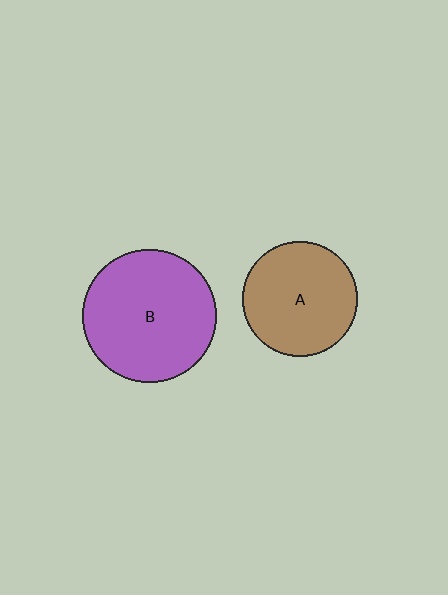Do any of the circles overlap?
No, none of the circles overlap.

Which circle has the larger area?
Circle B (purple).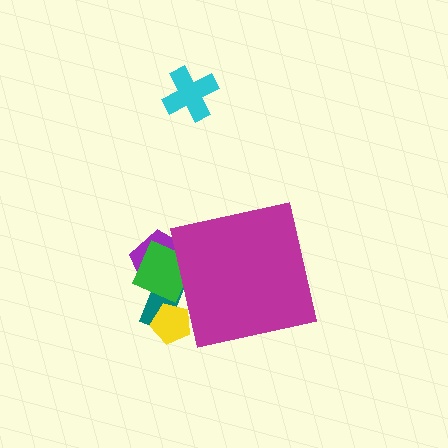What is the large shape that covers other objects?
A magenta square.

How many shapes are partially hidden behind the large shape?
4 shapes are partially hidden.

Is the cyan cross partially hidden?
No, the cyan cross is fully visible.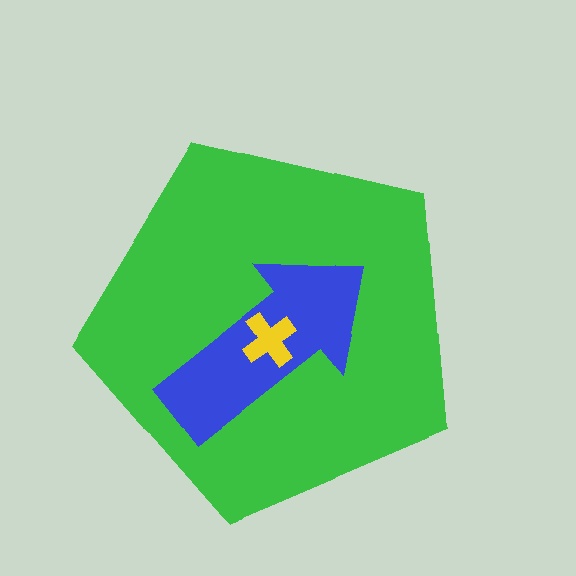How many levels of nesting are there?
3.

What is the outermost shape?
The green pentagon.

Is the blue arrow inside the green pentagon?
Yes.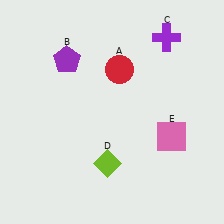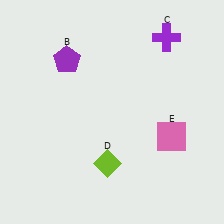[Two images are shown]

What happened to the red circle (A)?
The red circle (A) was removed in Image 2. It was in the top-right area of Image 1.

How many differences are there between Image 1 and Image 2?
There is 1 difference between the two images.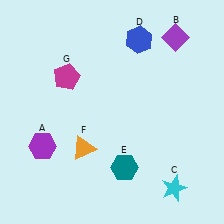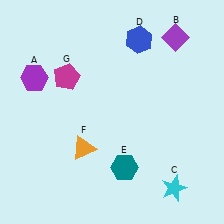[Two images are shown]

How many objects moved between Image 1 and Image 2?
1 object moved between the two images.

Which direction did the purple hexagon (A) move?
The purple hexagon (A) moved up.